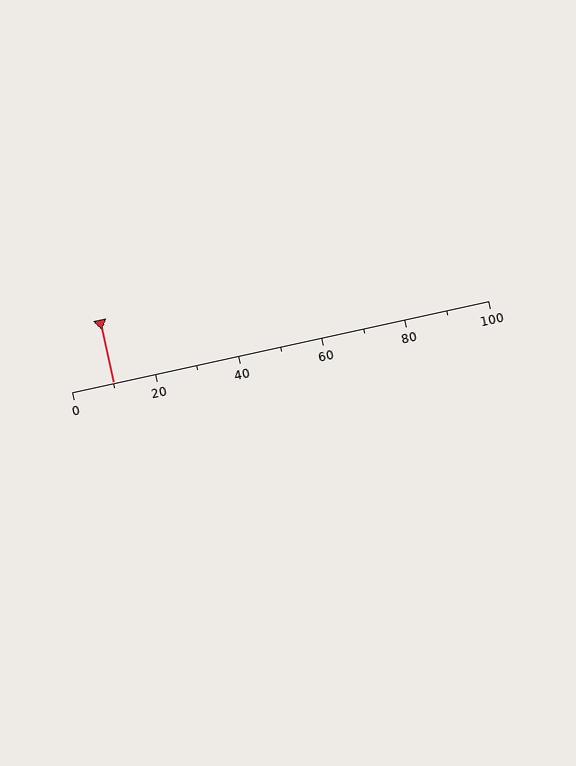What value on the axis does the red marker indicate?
The marker indicates approximately 10.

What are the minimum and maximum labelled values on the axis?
The axis runs from 0 to 100.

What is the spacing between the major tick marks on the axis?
The major ticks are spaced 20 apart.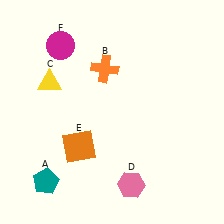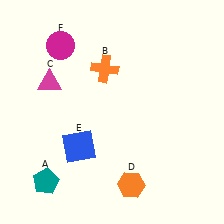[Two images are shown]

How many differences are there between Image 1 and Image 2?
There are 3 differences between the two images.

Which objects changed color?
C changed from yellow to magenta. D changed from pink to orange. E changed from orange to blue.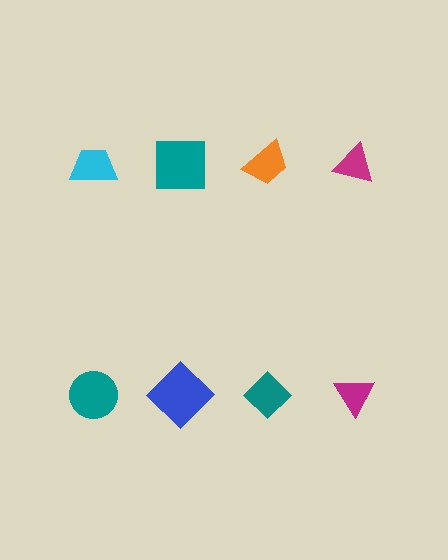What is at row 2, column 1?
A teal circle.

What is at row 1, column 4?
A magenta triangle.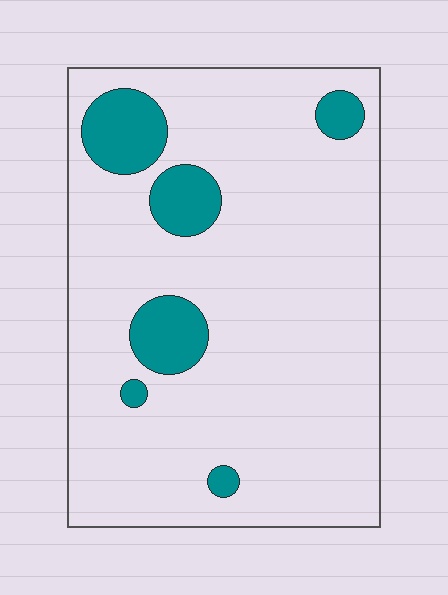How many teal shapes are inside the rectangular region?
6.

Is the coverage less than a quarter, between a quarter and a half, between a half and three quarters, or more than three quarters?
Less than a quarter.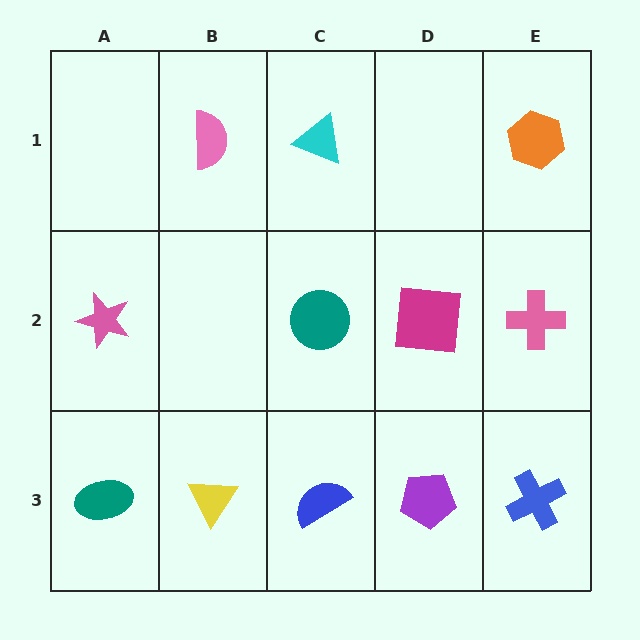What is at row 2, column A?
A pink star.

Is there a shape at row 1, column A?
No, that cell is empty.